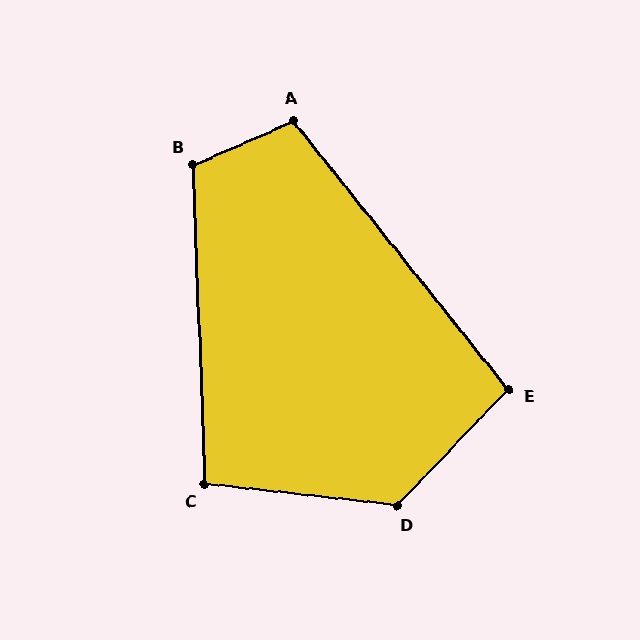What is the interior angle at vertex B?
Approximately 111 degrees (obtuse).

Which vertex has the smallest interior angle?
E, at approximately 98 degrees.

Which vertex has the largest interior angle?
D, at approximately 127 degrees.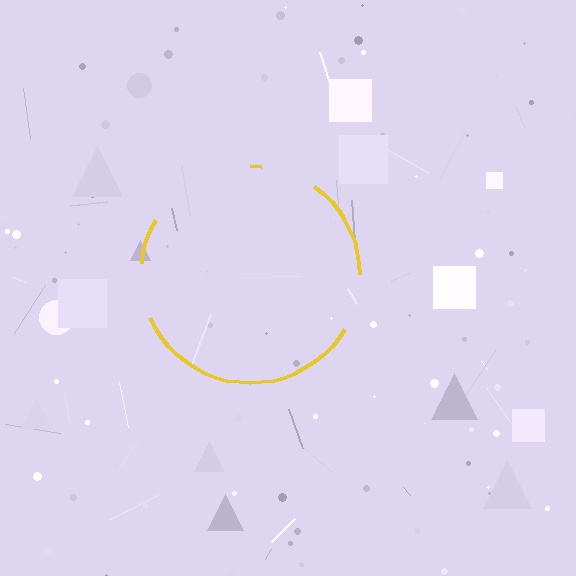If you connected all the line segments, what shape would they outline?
They would outline a circle.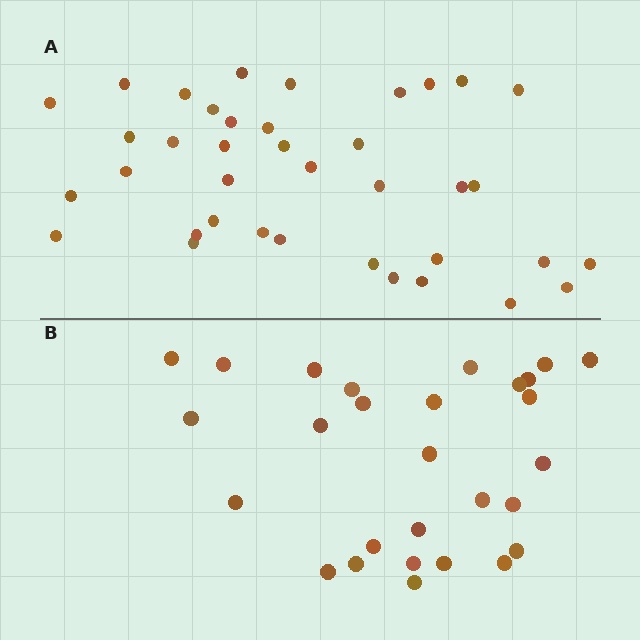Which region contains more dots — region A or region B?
Region A (the top region) has more dots.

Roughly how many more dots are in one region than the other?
Region A has roughly 10 or so more dots than region B.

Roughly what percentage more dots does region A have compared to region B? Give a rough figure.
About 35% more.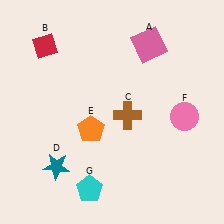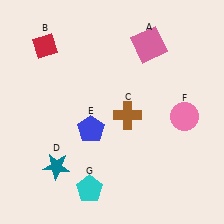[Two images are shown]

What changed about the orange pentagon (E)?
In Image 1, E is orange. In Image 2, it changed to blue.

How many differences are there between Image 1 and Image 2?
There is 1 difference between the two images.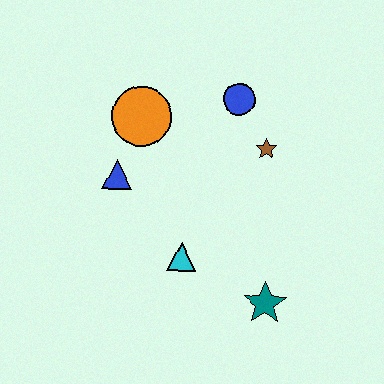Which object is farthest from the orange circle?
The teal star is farthest from the orange circle.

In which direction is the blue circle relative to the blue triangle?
The blue circle is to the right of the blue triangle.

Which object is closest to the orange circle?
The blue triangle is closest to the orange circle.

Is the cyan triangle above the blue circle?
No